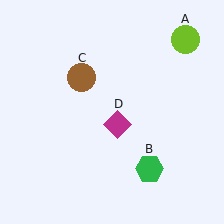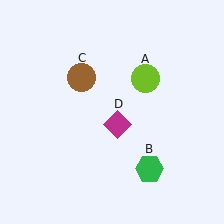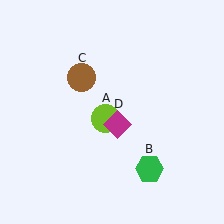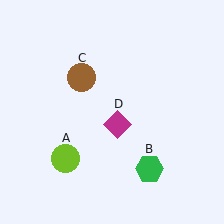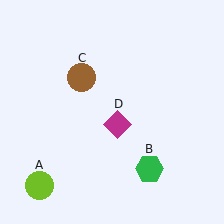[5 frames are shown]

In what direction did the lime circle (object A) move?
The lime circle (object A) moved down and to the left.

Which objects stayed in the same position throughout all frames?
Green hexagon (object B) and brown circle (object C) and magenta diamond (object D) remained stationary.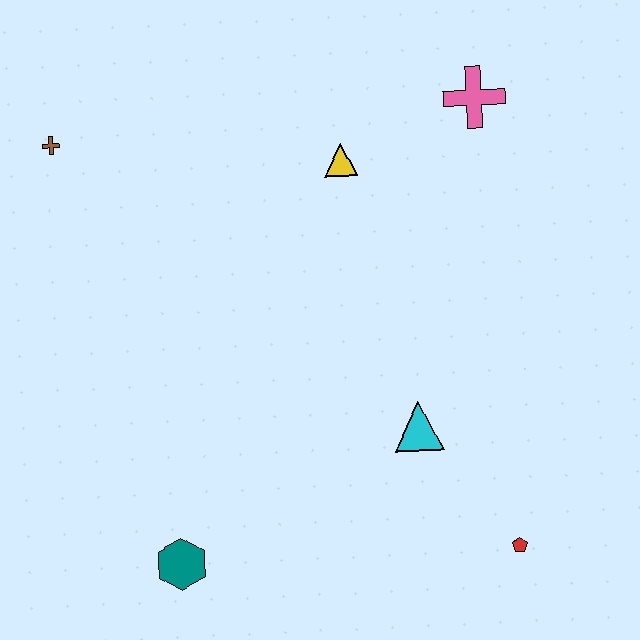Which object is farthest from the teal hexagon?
The pink cross is farthest from the teal hexagon.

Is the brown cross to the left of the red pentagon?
Yes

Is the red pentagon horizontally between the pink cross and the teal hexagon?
No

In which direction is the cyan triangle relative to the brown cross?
The cyan triangle is to the right of the brown cross.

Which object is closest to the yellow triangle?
The pink cross is closest to the yellow triangle.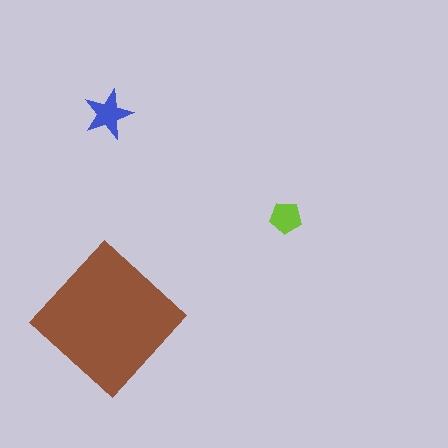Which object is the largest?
The brown diamond.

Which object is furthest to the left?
The blue star is leftmost.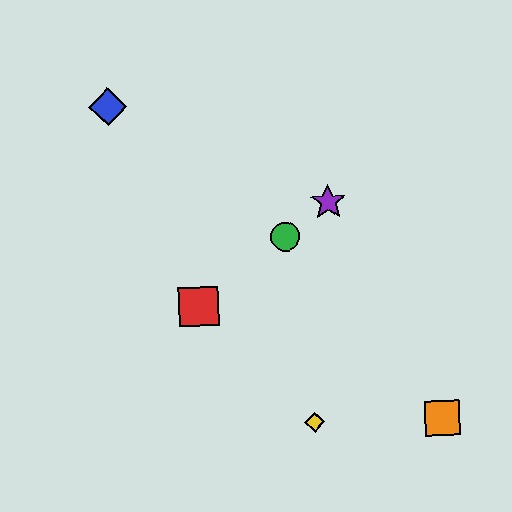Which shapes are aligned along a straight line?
The red square, the green circle, the purple star are aligned along a straight line.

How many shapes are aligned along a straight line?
3 shapes (the red square, the green circle, the purple star) are aligned along a straight line.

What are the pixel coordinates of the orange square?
The orange square is at (442, 418).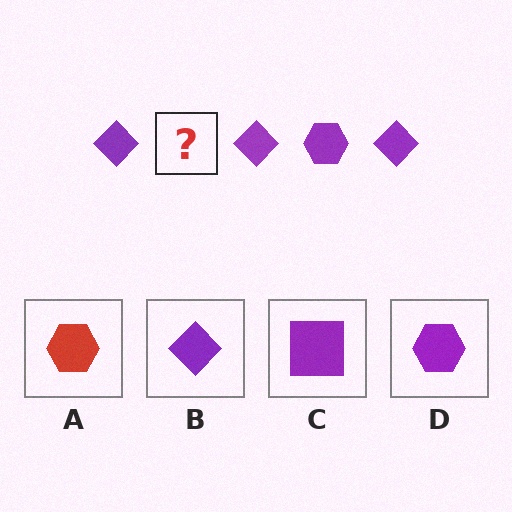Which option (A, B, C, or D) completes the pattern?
D.